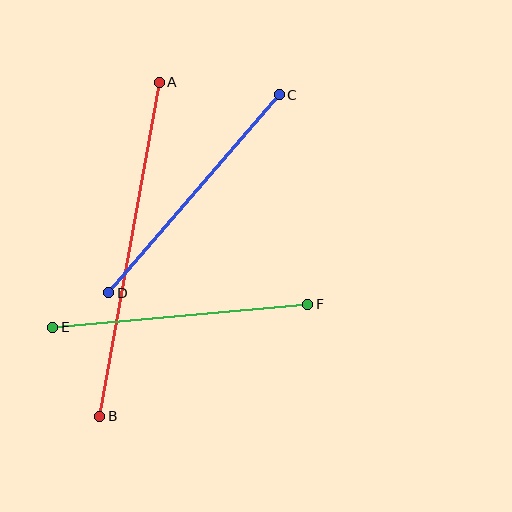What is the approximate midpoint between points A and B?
The midpoint is at approximately (130, 249) pixels.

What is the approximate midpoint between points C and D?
The midpoint is at approximately (194, 194) pixels.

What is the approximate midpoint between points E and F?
The midpoint is at approximately (180, 316) pixels.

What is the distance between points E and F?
The distance is approximately 256 pixels.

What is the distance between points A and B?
The distance is approximately 340 pixels.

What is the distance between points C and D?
The distance is approximately 261 pixels.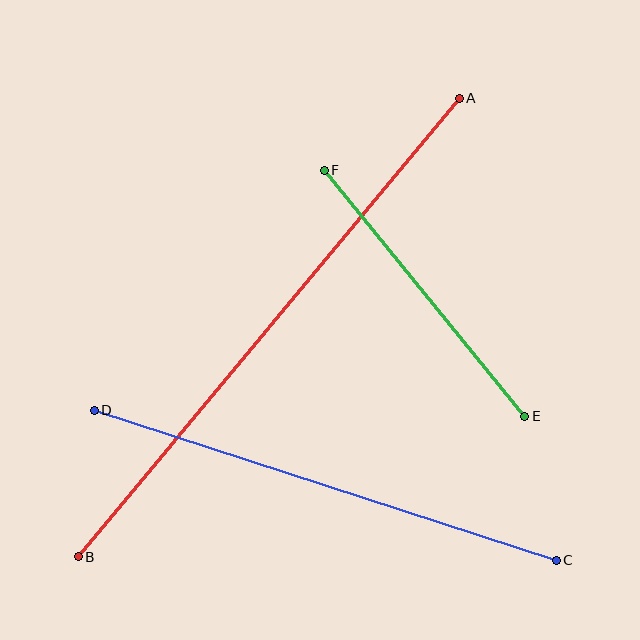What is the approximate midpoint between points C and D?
The midpoint is at approximately (325, 485) pixels.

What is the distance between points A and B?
The distance is approximately 596 pixels.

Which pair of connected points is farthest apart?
Points A and B are farthest apart.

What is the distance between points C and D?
The distance is approximately 486 pixels.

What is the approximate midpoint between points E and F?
The midpoint is at approximately (424, 293) pixels.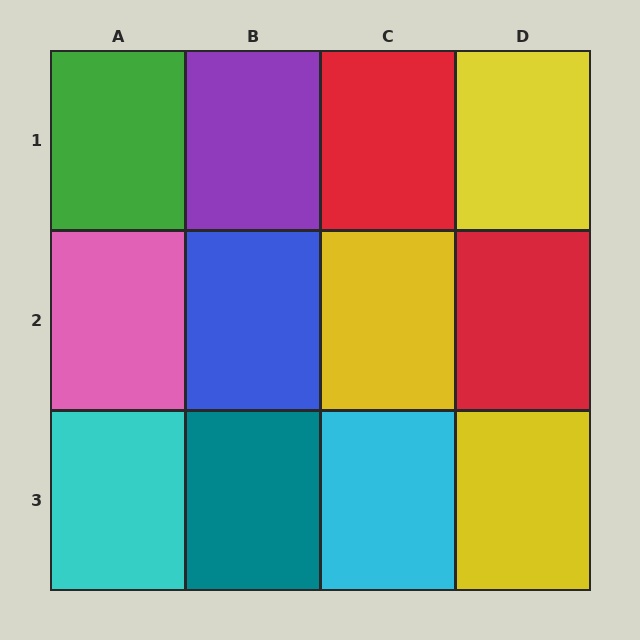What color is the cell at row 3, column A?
Cyan.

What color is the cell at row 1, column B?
Purple.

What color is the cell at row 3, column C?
Cyan.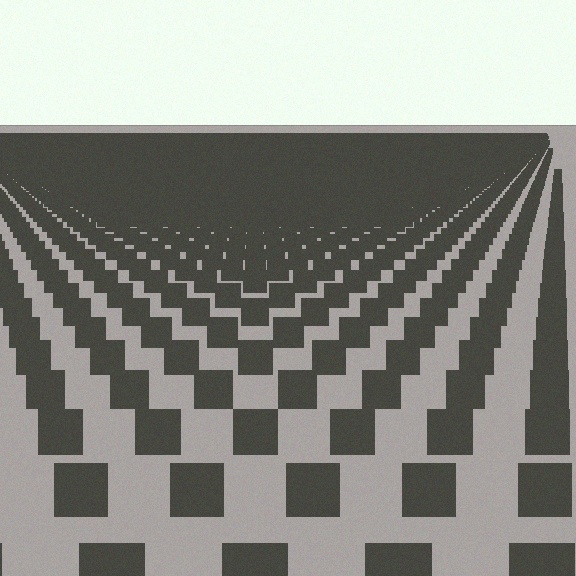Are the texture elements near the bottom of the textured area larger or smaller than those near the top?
Larger. Near the bottom, elements are closer to the viewer and appear at a bigger on-screen size.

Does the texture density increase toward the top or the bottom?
Density increases toward the top.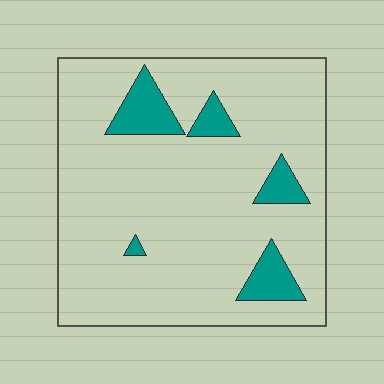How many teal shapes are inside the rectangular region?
5.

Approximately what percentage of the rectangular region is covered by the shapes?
Approximately 10%.